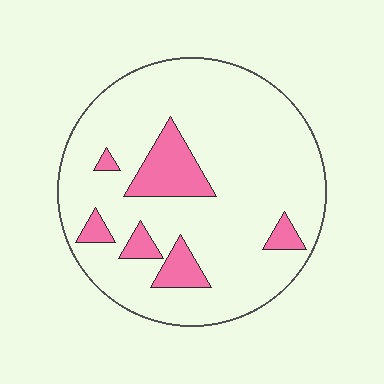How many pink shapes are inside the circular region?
6.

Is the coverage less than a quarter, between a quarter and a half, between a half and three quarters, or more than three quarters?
Less than a quarter.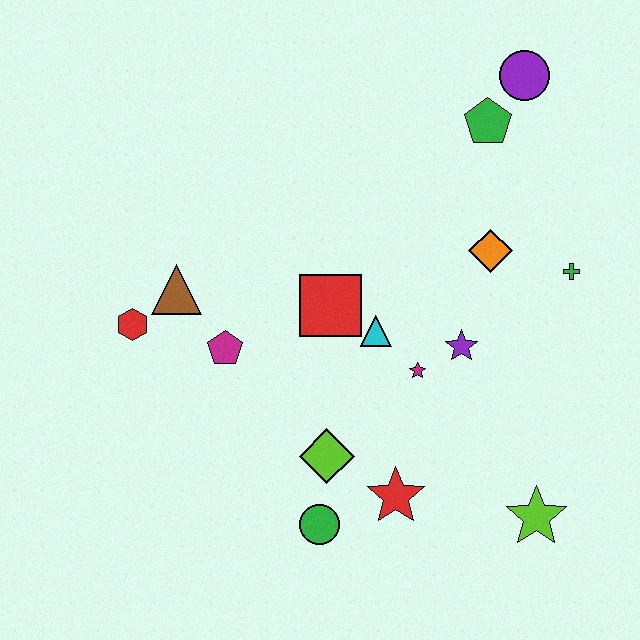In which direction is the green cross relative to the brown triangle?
The green cross is to the right of the brown triangle.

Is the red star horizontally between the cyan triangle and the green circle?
No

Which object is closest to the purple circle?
The green pentagon is closest to the purple circle.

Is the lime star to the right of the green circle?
Yes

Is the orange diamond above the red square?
Yes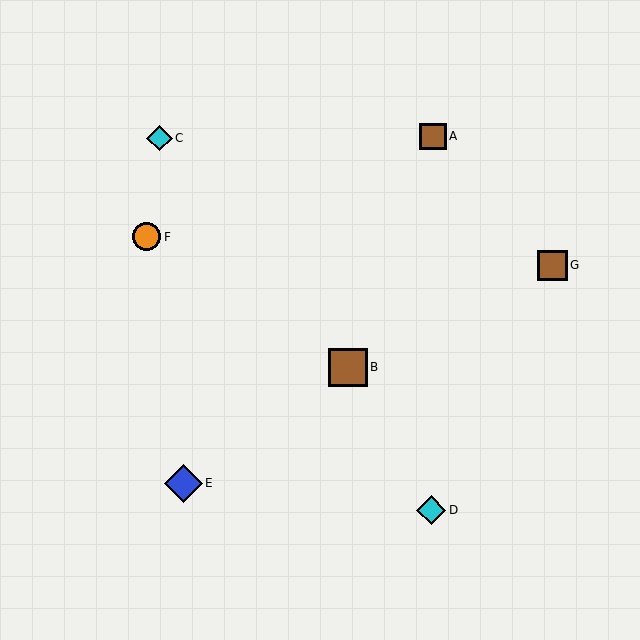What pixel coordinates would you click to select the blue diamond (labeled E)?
Click at (183, 483) to select the blue diamond E.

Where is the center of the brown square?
The center of the brown square is at (348, 367).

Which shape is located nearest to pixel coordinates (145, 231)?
The orange circle (labeled F) at (147, 237) is nearest to that location.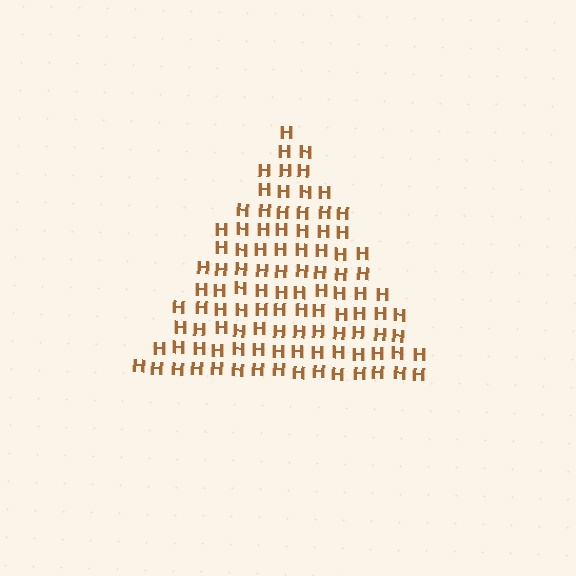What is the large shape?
The large shape is a triangle.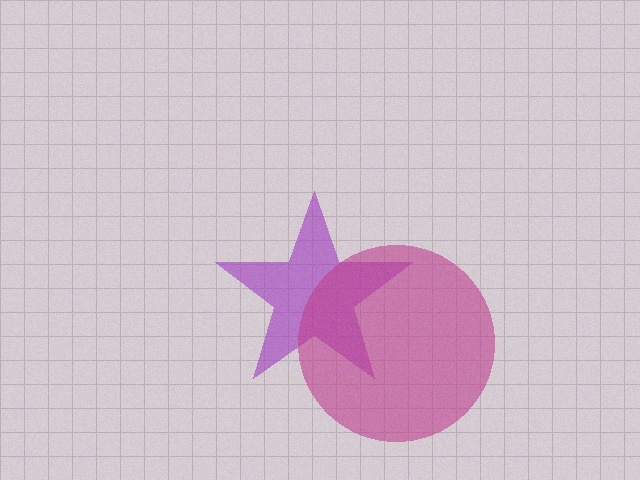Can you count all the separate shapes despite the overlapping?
Yes, there are 2 separate shapes.